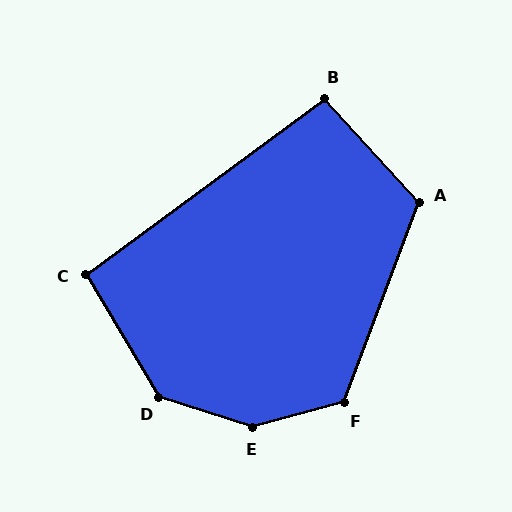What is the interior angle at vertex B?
Approximately 96 degrees (obtuse).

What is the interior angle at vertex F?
Approximately 125 degrees (obtuse).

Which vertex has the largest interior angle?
E, at approximately 147 degrees.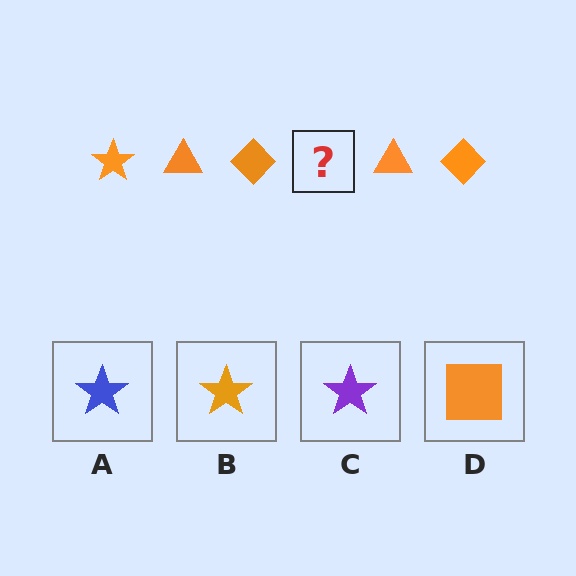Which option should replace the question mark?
Option B.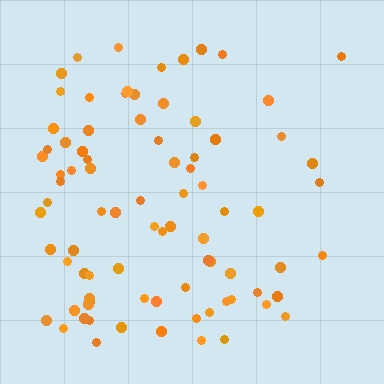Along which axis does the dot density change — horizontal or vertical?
Horizontal.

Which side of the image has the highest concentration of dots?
The left.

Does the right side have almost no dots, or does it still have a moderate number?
Still a moderate number, just noticeably fewer than the left.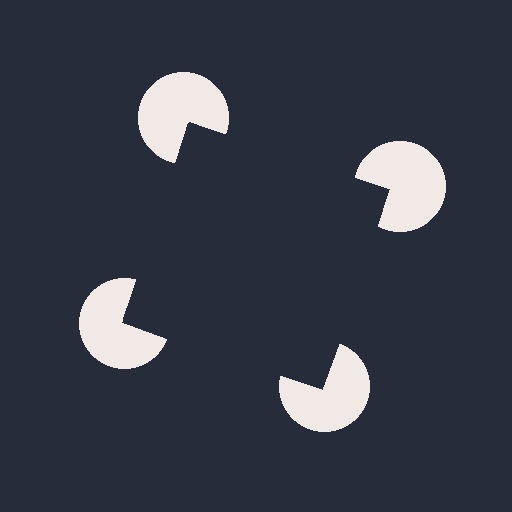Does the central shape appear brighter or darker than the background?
It typically appears slightly darker than the background, even though no actual brightness change is drawn.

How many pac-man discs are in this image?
There are 4 — one at each vertex of the illusory square.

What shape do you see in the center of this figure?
An illusory square — its edges are inferred from the aligned wedge cuts in the pac-man discs, not physically drawn.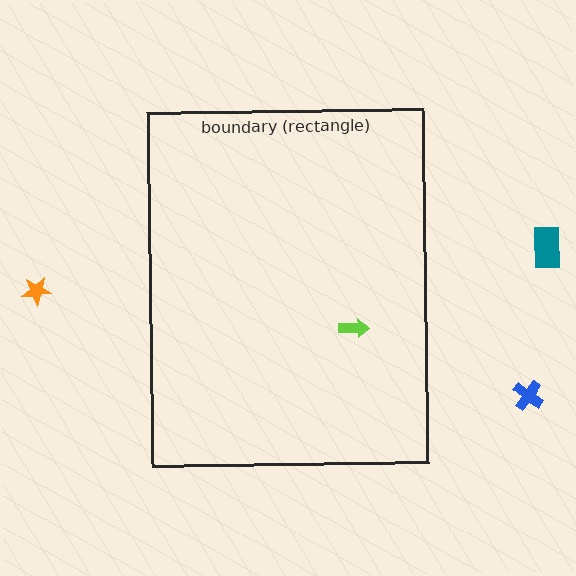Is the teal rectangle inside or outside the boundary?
Outside.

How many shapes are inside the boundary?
1 inside, 3 outside.